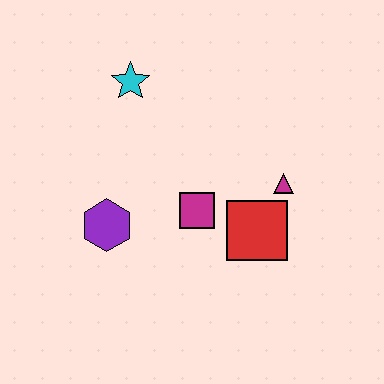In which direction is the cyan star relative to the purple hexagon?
The cyan star is above the purple hexagon.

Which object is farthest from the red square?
The cyan star is farthest from the red square.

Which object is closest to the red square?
The magenta triangle is closest to the red square.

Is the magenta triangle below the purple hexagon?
No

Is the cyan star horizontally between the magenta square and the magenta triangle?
No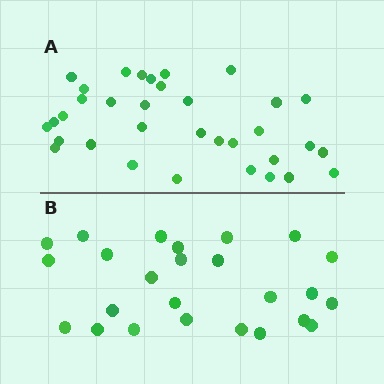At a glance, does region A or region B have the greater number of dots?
Region A (the top region) has more dots.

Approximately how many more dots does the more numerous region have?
Region A has roughly 8 or so more dots than region B.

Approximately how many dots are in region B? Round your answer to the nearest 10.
About 20 dots. (The exact count is 25, which rounds to 20.)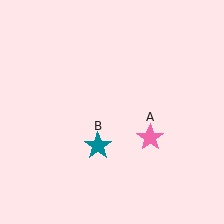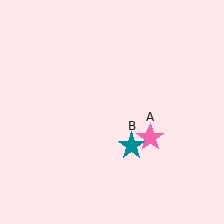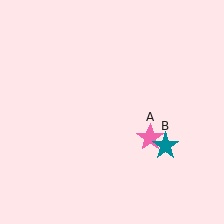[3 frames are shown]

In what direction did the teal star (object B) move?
The teal star (object B) moved right.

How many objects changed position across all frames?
1 object changed position: teal star (object B).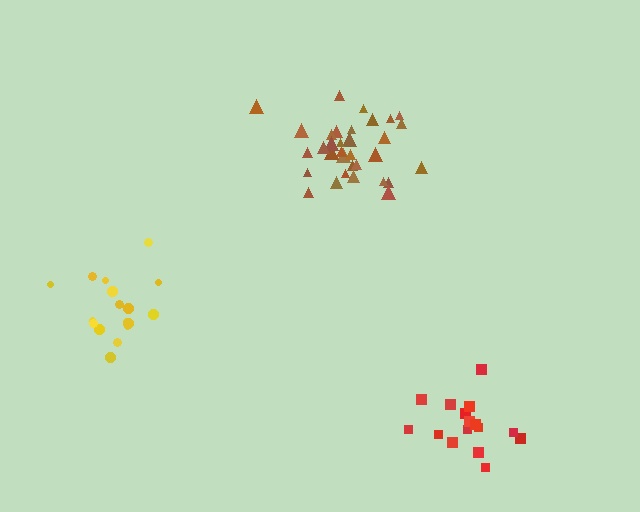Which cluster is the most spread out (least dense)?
Yellow.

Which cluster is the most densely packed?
Brown.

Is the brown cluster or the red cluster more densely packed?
Brown.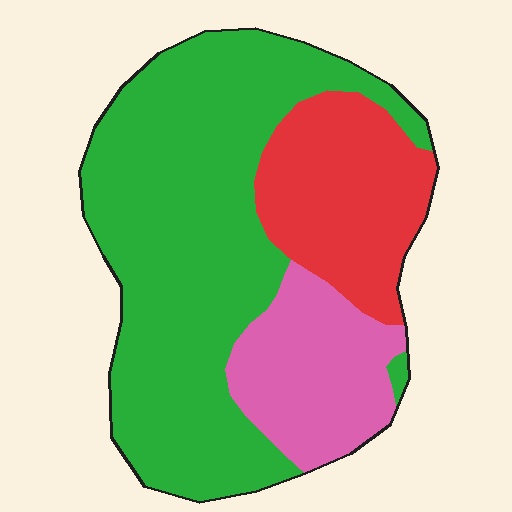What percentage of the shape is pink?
Pink covers 18% of the shape.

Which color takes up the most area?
Green, at roughly 60%.